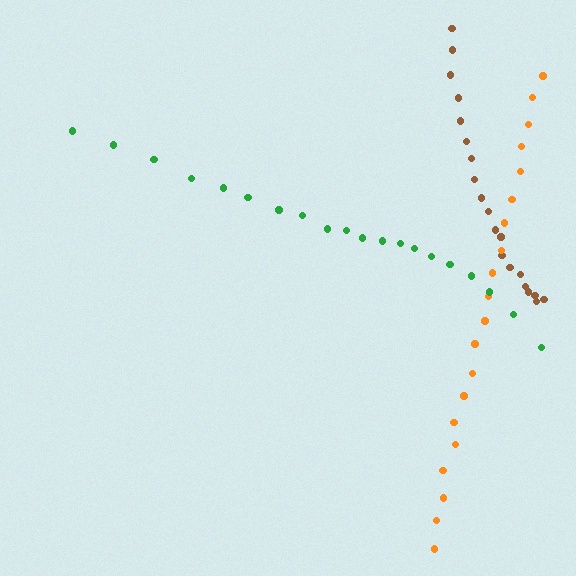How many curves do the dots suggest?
There are 3 distinct paths.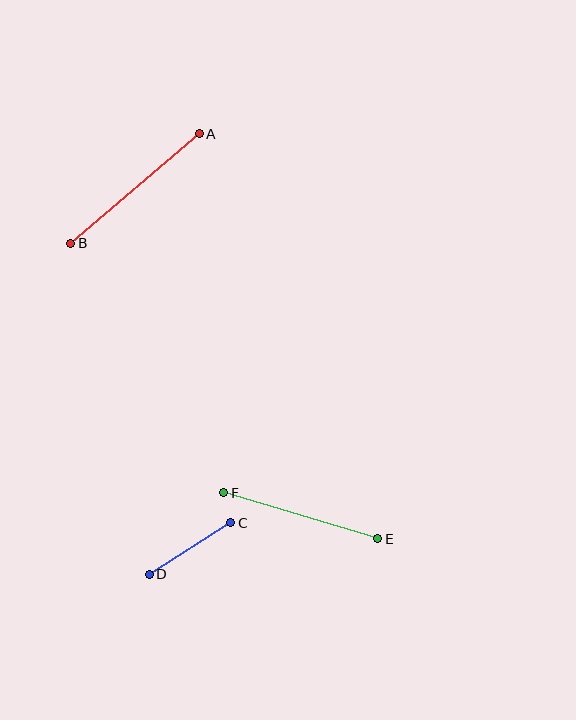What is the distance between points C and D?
The distance is approximately 97 pixels.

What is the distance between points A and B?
The distance is approximately 169 pixels.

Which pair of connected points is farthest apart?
Points A and B are farthest apart.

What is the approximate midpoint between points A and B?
The midpoint is at approximately (135, 188) pixels.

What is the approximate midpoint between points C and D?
The midpoint is at approximately (190, 549) pixels.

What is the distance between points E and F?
The distance is approximately 161 pixels.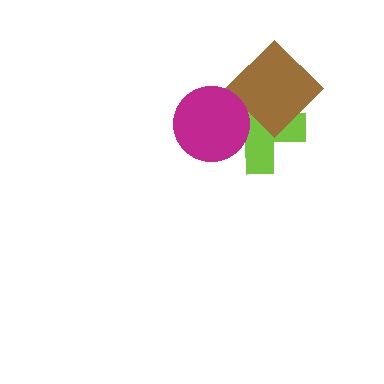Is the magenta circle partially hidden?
No, no other shape covers it.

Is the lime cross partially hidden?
Yes, it is partially covered by another shape.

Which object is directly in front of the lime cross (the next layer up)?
The brown diamond is directly in front of the lime cross.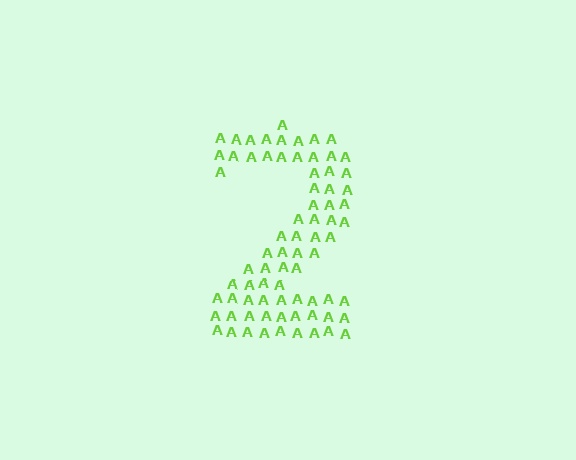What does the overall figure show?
The overall figure shows the digit 2.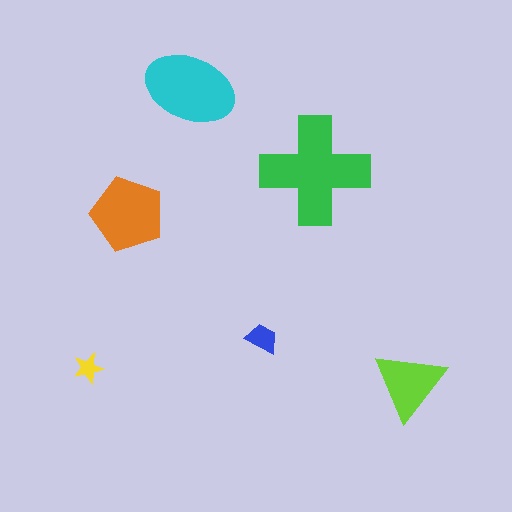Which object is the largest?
The green cross.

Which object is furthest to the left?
The yellow star is leftmost.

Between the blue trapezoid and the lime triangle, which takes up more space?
The lime triangle.